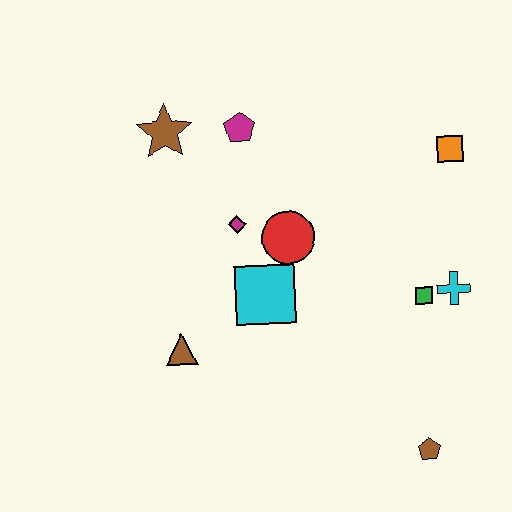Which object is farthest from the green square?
The brown star is farthest from the green square.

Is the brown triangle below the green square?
Yes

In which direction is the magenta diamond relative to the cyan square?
The magenta diamond is above the cyan square.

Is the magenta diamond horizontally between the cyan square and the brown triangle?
Yes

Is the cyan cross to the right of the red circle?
Yes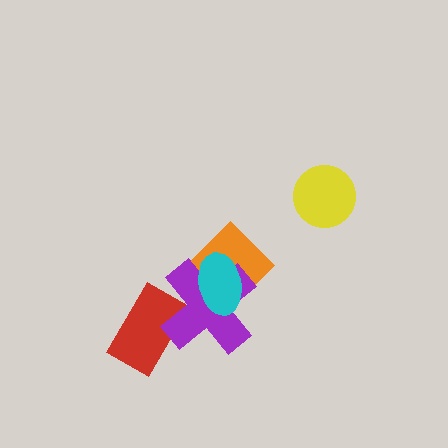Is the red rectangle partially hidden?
Yes, it is partially covered by another shape.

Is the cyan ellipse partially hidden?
No, no other shape covers it.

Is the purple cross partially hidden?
Yes, it is partially covered by another shape.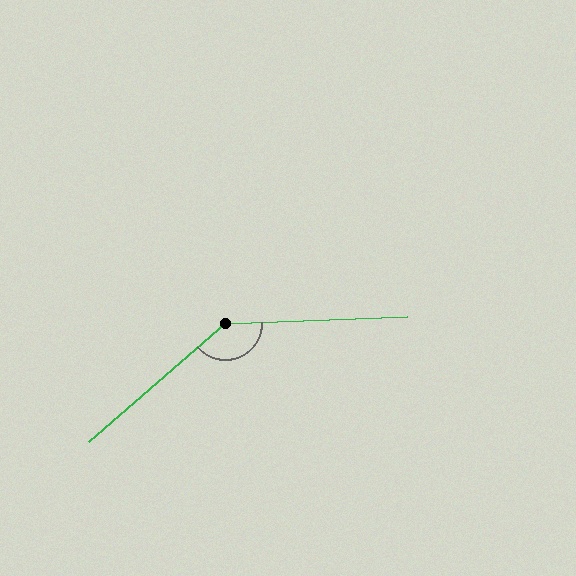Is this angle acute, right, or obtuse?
It is obtuse.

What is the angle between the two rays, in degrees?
Approximately 142 degrees.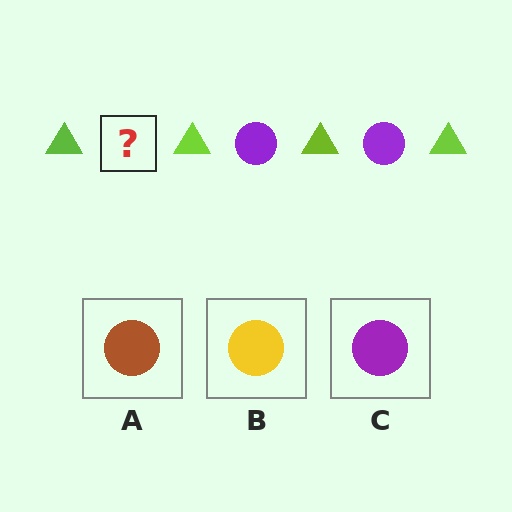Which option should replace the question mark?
Option C.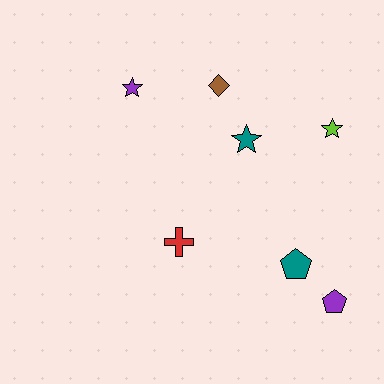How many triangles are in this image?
There are no triangles.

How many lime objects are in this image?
There is 1 lime object.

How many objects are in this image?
There are 7 objects.